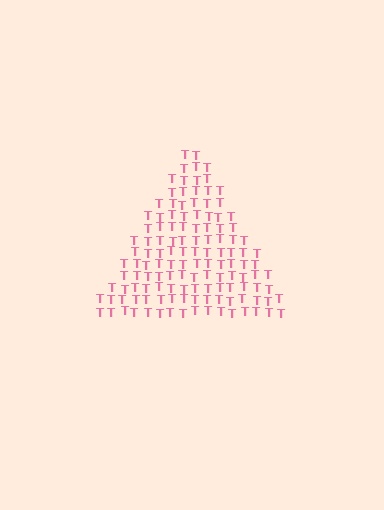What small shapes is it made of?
It is made of small letter T's.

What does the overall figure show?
The overall figure shows a triangle.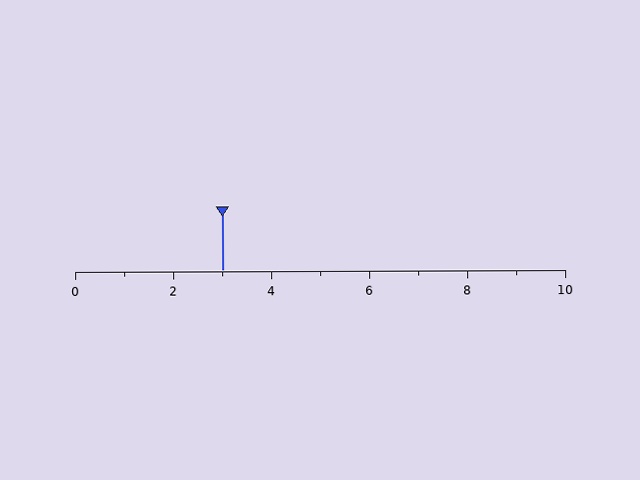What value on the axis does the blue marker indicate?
The marker indicates approximately 3.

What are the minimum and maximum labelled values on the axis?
The axis runs from 0 to 10.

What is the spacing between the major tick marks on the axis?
The major ticks are spaced 2 apart.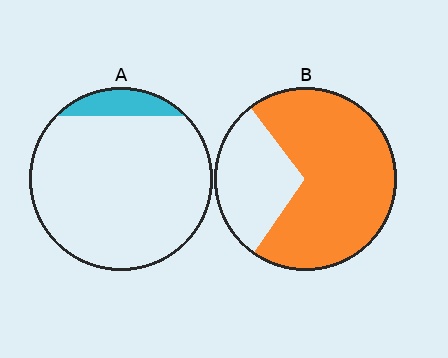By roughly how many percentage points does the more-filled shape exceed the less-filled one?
By roughly 60 percentage points (B over A).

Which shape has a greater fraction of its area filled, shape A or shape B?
Shape B.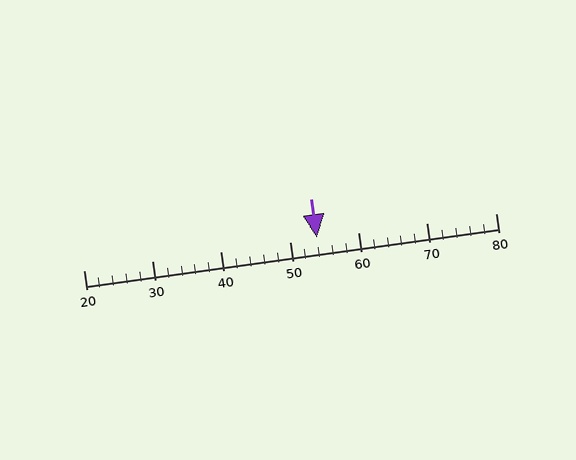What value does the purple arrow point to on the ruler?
The purple arrow points to approximately 54.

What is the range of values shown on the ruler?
The ruler shows values from 20 to 80.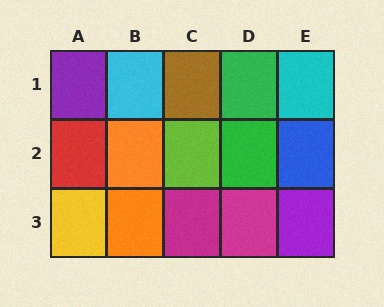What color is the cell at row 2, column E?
Blue.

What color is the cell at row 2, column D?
Green.